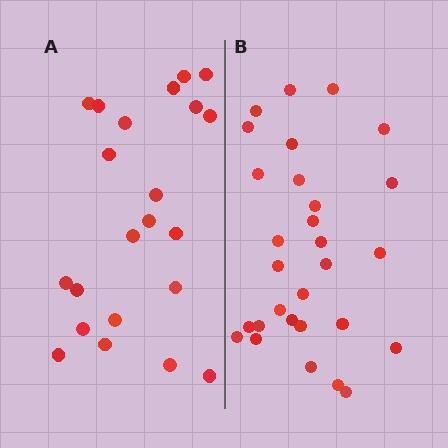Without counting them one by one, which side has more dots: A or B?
Region B (the right region) has more dots.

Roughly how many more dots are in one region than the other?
Region B has roughly 8 or so more dots than region A.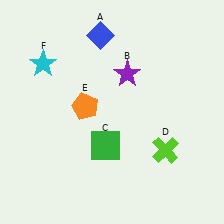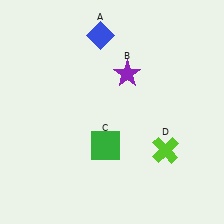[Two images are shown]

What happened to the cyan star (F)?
The cyan star (F) was removed in Image 2. It was in the top-left area of Image 1.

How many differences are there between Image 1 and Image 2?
There are 2 differences between the two images.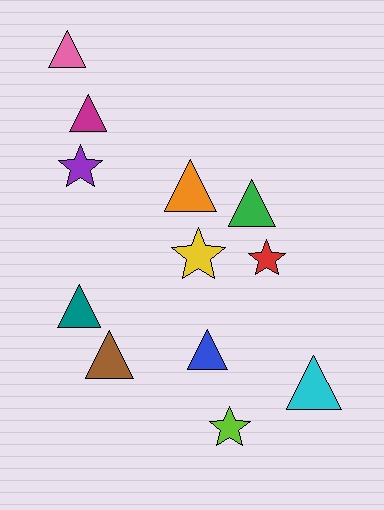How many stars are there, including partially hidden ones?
There are 4 stars.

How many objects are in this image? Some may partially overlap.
There are 12 objects.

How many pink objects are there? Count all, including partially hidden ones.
There is 1 pink object.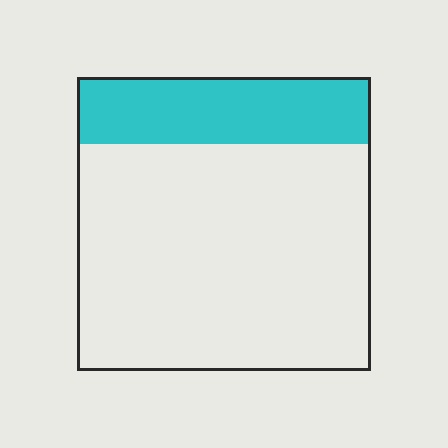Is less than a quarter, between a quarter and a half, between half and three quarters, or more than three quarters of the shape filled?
Less than a quarter.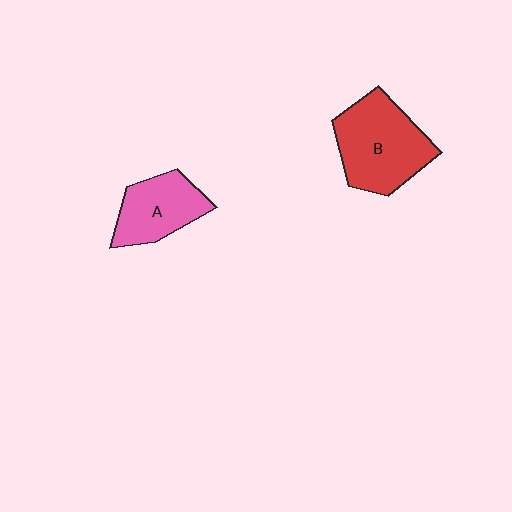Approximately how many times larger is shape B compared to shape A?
Approximately 1.5 times.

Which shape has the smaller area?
Shape A (pink).